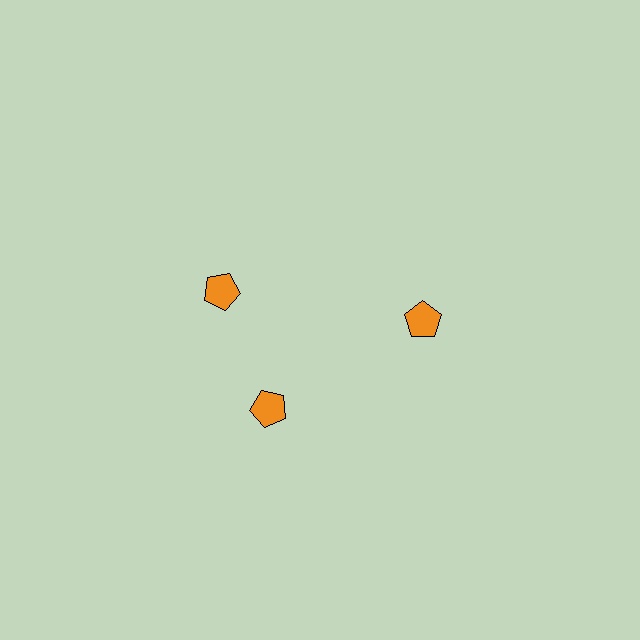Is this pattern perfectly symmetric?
No. The 3 orange pentagons are arranged in a ring, but one element near the 11 o'clock position is rotated out of alignment along the ring, breaking the 3-fold rotational symmetry.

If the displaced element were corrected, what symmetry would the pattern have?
It would have 3-fold rotational symmetry — the pattern would map onto itself every 120 degrees.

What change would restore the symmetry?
The symmetry would be restored by rotating it back into even spacing with its neighbors so that all 3 pentagons sit at equal angles and equal distance from the center.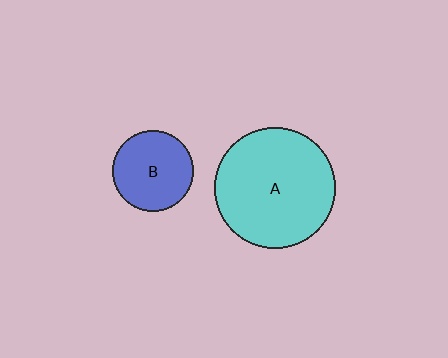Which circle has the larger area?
Circle A (cyan).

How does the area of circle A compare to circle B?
Approximately 2.2 times.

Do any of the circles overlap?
No, none of the circles overlap.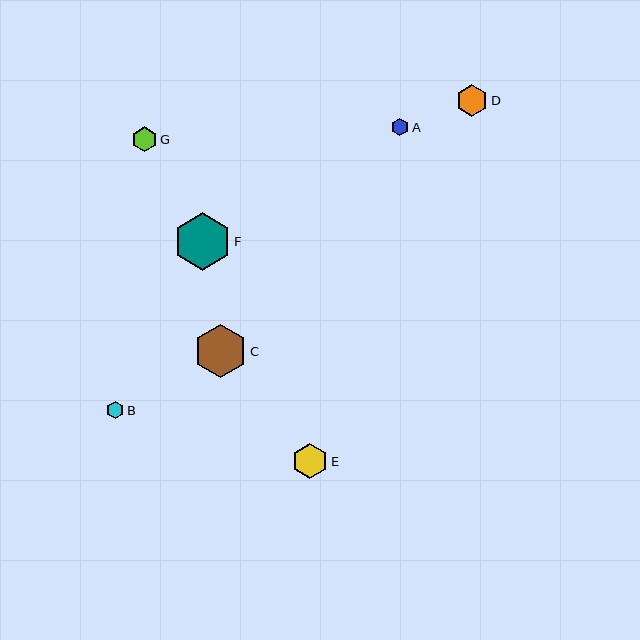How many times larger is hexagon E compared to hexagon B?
Hexagon E is approximately 2.0 times the size of hexagon B.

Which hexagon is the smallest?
Hexagon A is the smallest with a size of approximately 17 pixels.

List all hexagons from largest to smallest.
From largest to smallest: F, C, E, D, G, B, A.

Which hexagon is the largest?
Hexagon F is the largest with a size of approximately 57 pixels.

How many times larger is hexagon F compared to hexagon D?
Hexagon F is approximately 1.8 times the size of hexagon D.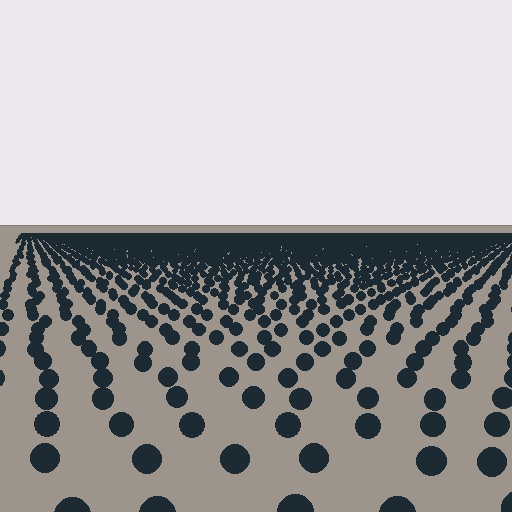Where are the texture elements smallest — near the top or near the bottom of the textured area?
Near the top.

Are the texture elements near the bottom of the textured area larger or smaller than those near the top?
Larger. Near the bottom, elements are closer to the viewer and appear at a bigger on-screen size.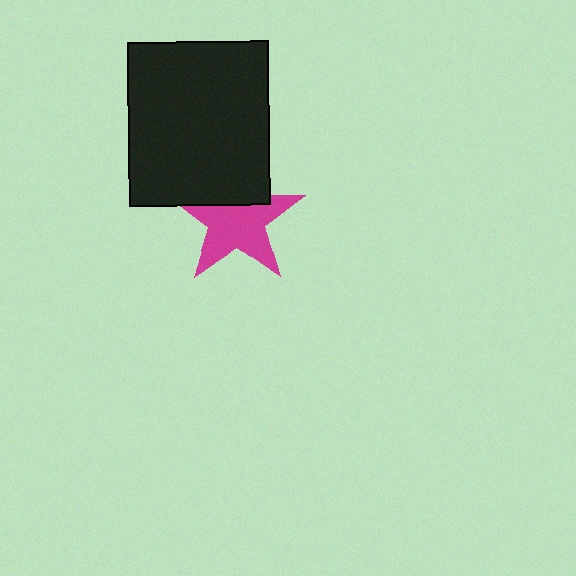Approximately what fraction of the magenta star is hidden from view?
Roughly 30% of the magenta star is hidden behind the black rectangle.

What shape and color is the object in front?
The object in front is a black rectangle.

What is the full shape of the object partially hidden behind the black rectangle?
The partially hidden object is a magenta star.